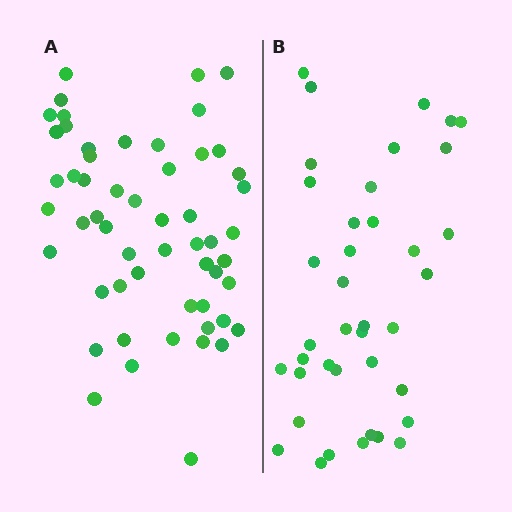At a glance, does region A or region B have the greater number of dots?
Region A (the left region) has more dots.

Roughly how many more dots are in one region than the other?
Region A has approximately 15 more dots than region B.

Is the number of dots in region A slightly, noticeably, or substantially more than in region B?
Region A has noticeably more, but not dramatically so. The ratio is roughly 1.4 to 1.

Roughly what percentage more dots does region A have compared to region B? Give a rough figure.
About 40% more.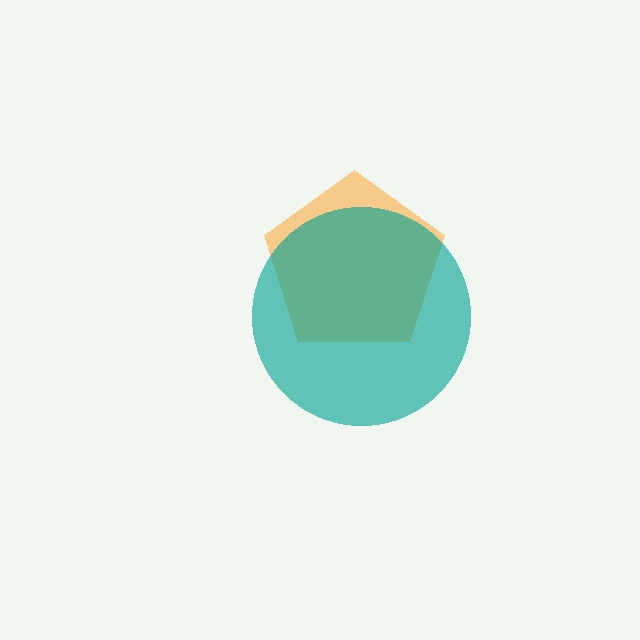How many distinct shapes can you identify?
There are 2 distinct shapes: an orange pentagon, a teal circle.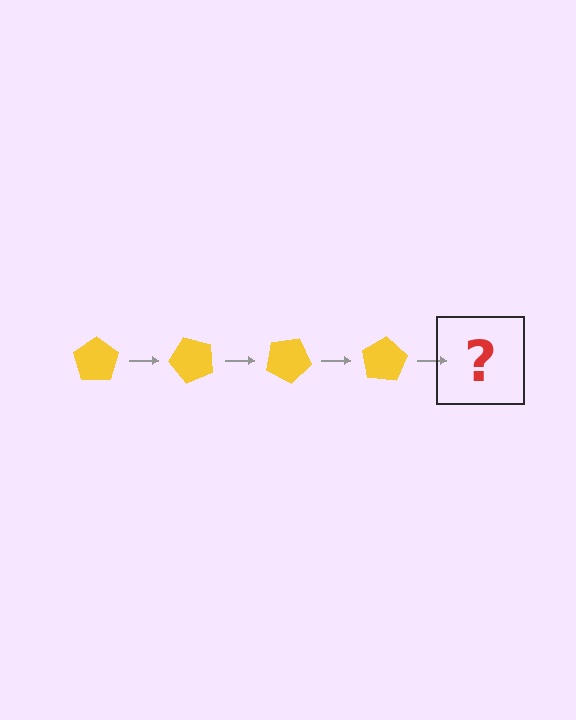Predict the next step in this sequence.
The next step is a yellow pentagon rotated 200 degrees.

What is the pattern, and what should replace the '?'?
The pattern is that the pentagon rotates 50 degrees each step. The '?' should be a yellow pentagon rotated 200 degrees.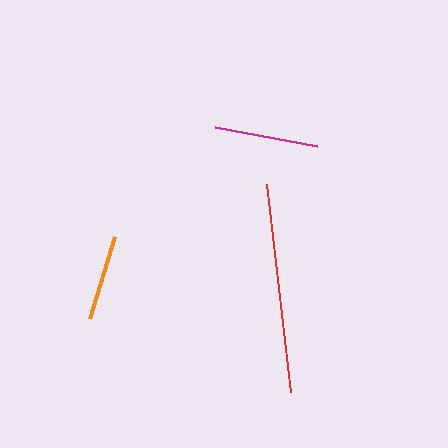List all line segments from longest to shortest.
From longest to shortest: red, magenta, orange.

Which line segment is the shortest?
The orange line is the shortest at approximately 86 pixels.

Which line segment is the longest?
The red line is the longest at approximately 209 pixels.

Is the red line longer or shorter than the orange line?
The red line is longer than the orange line.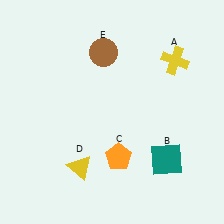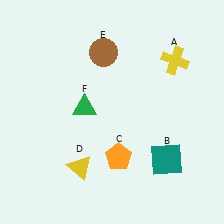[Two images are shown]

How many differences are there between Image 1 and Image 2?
There is 1 difference between the two images.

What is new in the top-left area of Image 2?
A green triangle (F) was added in the top-left area of Image 2.